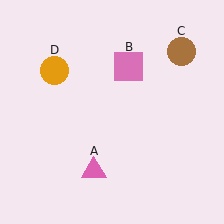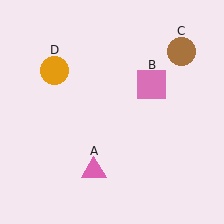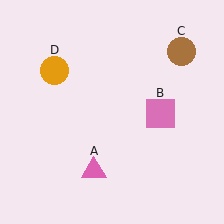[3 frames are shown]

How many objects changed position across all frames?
1 object changed position: pink square (object B).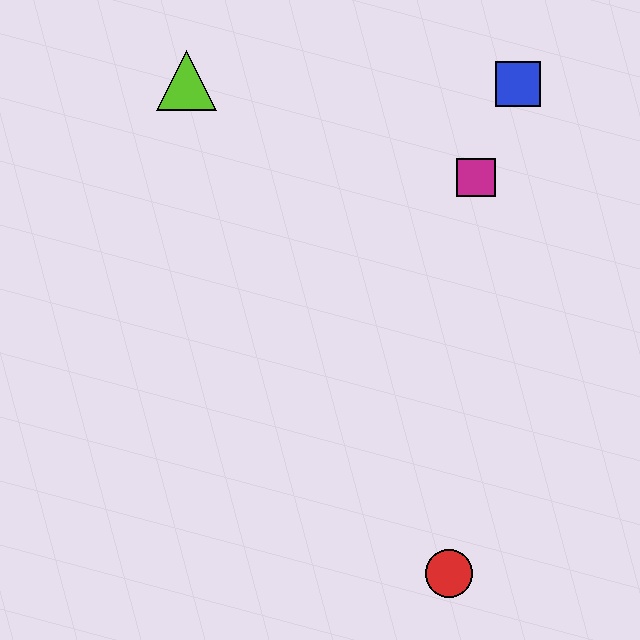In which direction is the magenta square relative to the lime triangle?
The magenta square is to the right of the lime triangle.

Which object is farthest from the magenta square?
The red circle is farthest from the magenta square.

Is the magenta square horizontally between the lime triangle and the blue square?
Yes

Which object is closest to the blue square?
The magenta square is closest to the blue square.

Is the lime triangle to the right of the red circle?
No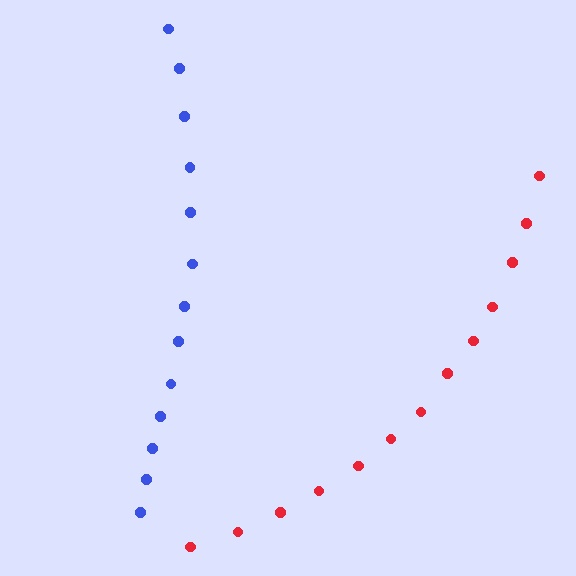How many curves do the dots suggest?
There are 2 distinct paths.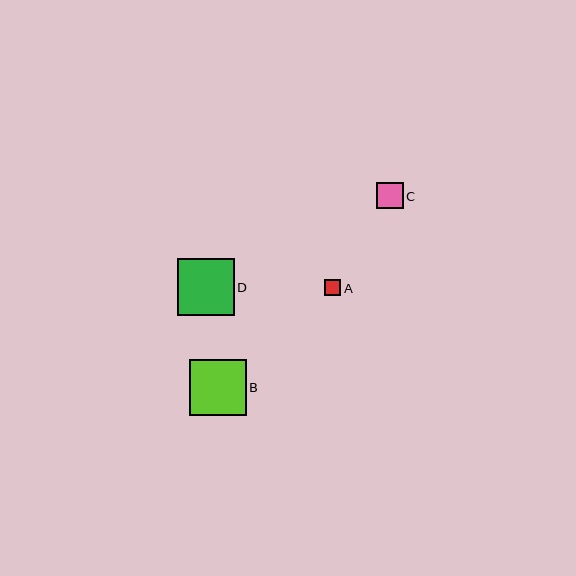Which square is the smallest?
Square A is the smallest with a size of approximately 16 pixels.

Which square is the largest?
Square D is the largest with a size of approximately 57 pixels.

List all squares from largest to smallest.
From largest to smallest: D, B, C, A.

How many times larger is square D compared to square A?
Square D is approximately 3.6 times the size of square A.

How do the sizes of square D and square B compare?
Square D and square B are approximately the same size.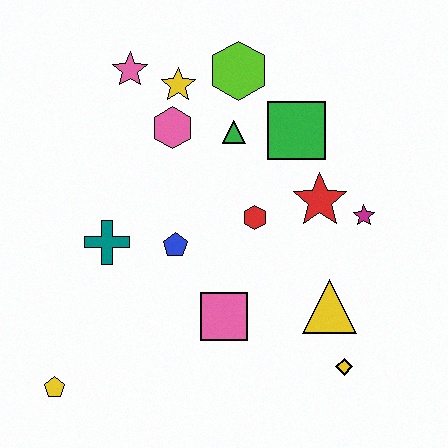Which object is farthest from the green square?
The yellow pentagon is farthest from the green square.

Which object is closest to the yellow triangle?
The yellow diamond is closest to the yellow triangle.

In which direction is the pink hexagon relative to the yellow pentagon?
The pink hexagon is above the yellow pentagon.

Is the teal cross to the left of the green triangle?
Yes